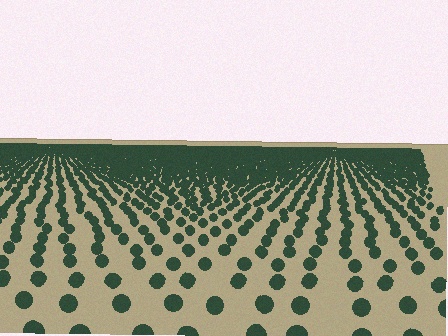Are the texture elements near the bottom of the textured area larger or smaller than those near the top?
Larger. Near the bottom, elements are closer to the viewer and appear at a bigger on-screen size.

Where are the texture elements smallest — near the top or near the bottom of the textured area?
Near the top.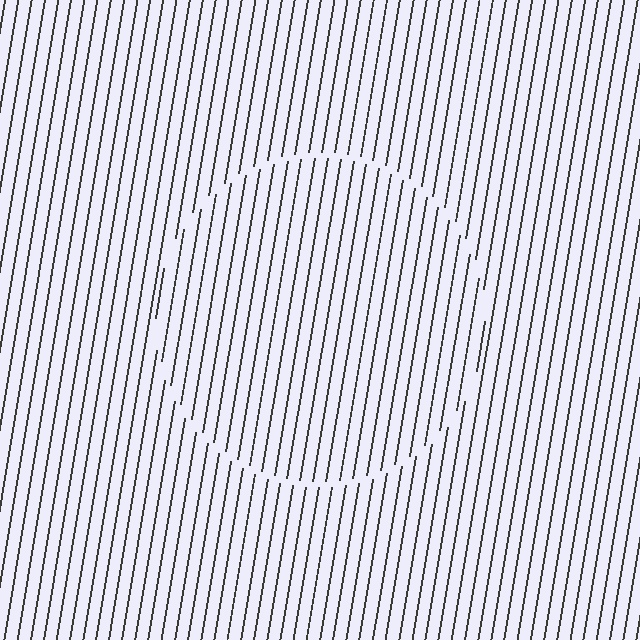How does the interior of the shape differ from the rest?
The interior of the shape contains the same grating, shifted by half a period — the contour is defined by the phase discontinuity where line-ends from the inner and outer gratings abut.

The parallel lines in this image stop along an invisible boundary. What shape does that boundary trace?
An illusory circle. The interior of the shape contains the same grating, shifted by half a period — the contour is defined by the phase discontinuity where line-ends from the inner and outer gratings abut.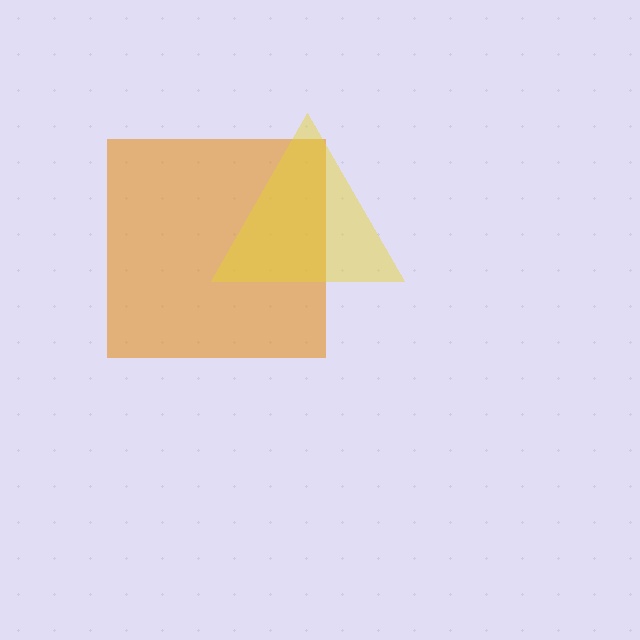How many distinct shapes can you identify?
There are 2 distinct shapes: an orange square, a yellow triangle.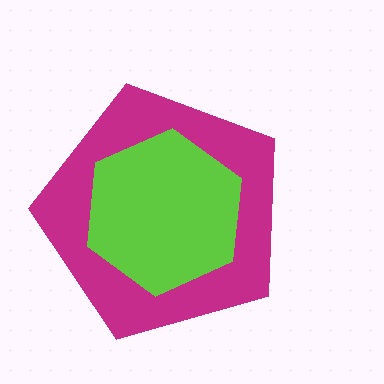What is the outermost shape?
The magenta pentagon.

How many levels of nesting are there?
2.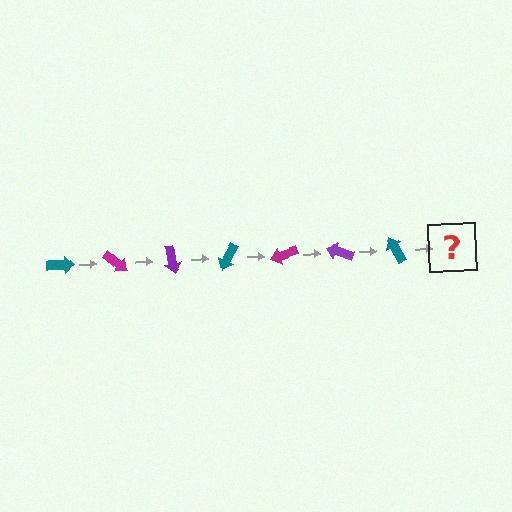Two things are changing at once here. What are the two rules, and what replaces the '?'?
The two rules are that it rotates 40 degrees each step and the color cycles through teal, magenta, and purple. The '?' should be a magenta arrow, rotated 280 degrees from the start.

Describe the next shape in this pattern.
It should be a magenta arrow, rotated 280 degrees from the start.